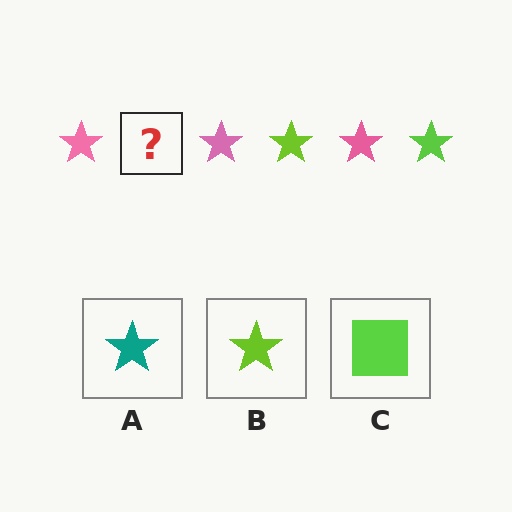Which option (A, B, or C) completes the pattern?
B.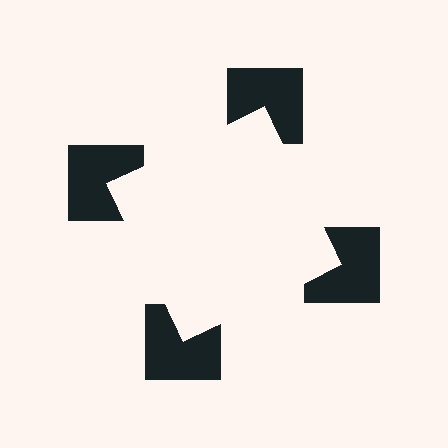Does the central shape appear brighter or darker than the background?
It typically appears slightly brighter than the background, even though no actual brightness change is drawn.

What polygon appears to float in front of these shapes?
An illusory square — its edges are inferred from the aligned wedge cuts in the notched squares, not physically drawn.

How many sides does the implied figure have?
4 sides.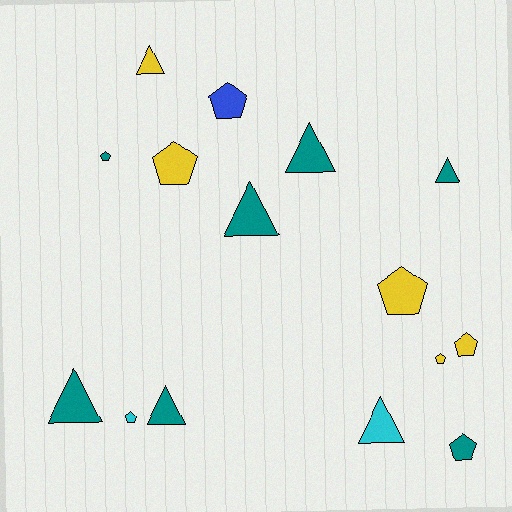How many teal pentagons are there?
There are 2 teal pentagons.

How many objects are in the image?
There are 15 objects.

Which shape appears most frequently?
Pentagon, with 8 objects.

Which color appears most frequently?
Teal, with 7 objects.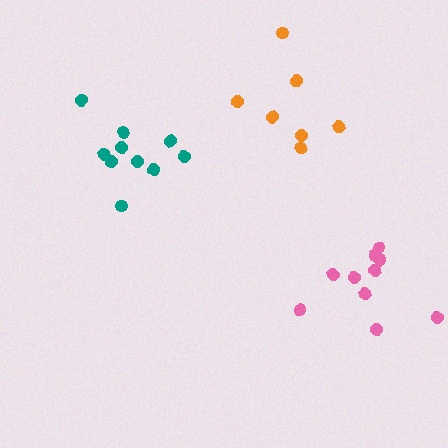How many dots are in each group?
Group 1: 10 dots, Group 2: 7 dots, Group 3: 10 dots (27 total).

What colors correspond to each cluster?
The clusters are colored: teal, orange, pink.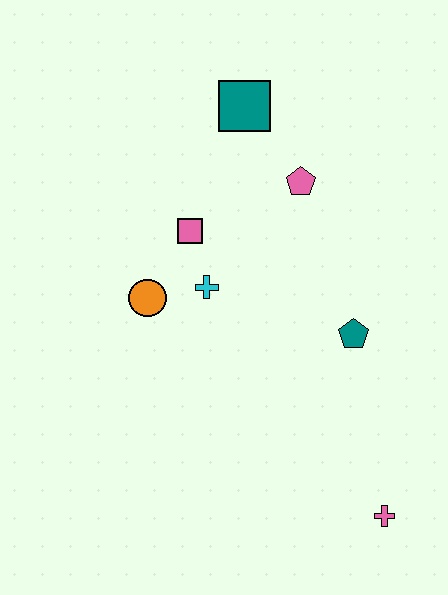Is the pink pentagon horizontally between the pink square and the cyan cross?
No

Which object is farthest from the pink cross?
The teal square is farthest from the pink cross.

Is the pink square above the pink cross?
Yes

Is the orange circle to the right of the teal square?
No